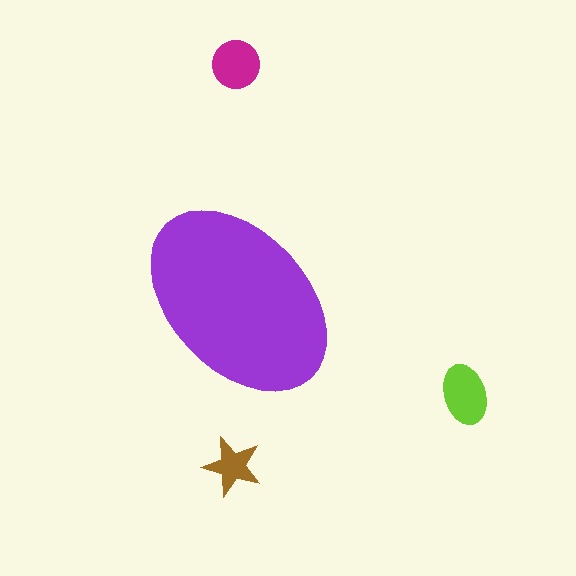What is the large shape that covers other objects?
A purple ellipse.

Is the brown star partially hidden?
No, the brown star is fully visible.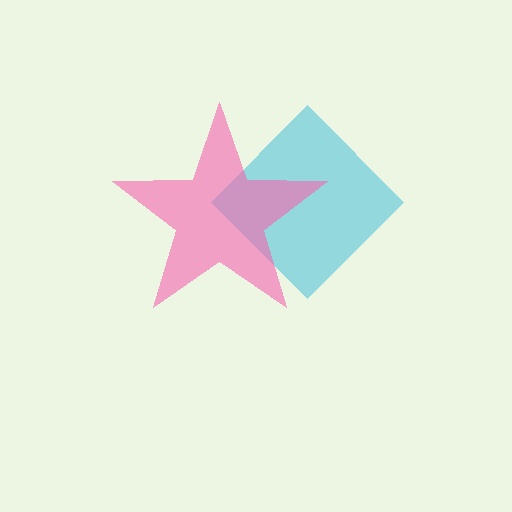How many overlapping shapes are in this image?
There are 2 overlapping shapes in the image.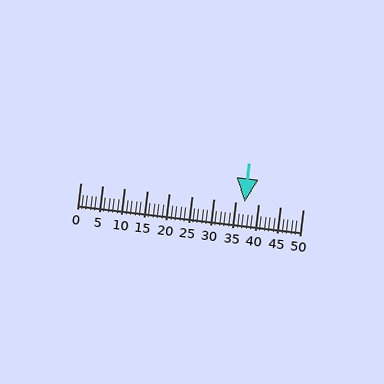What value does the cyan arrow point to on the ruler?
The cyan arrow points to approximately 37.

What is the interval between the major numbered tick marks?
The major tick marks are spaced 5 units apart.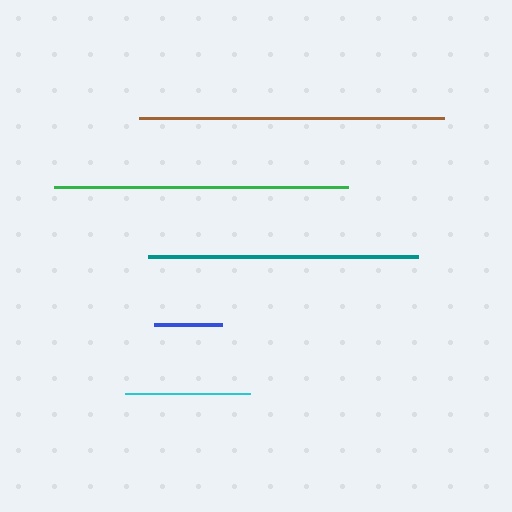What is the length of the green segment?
The green segment is approximately 295 pixels long.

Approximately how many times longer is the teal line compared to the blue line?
The teal line is approximately 4.0 times the length of the blue line.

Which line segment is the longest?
The brown line is the longest at approximately 305 pixels.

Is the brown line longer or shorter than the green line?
The brown line is longer than the green line.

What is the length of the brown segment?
The brown segment is approximately 305 pixels long.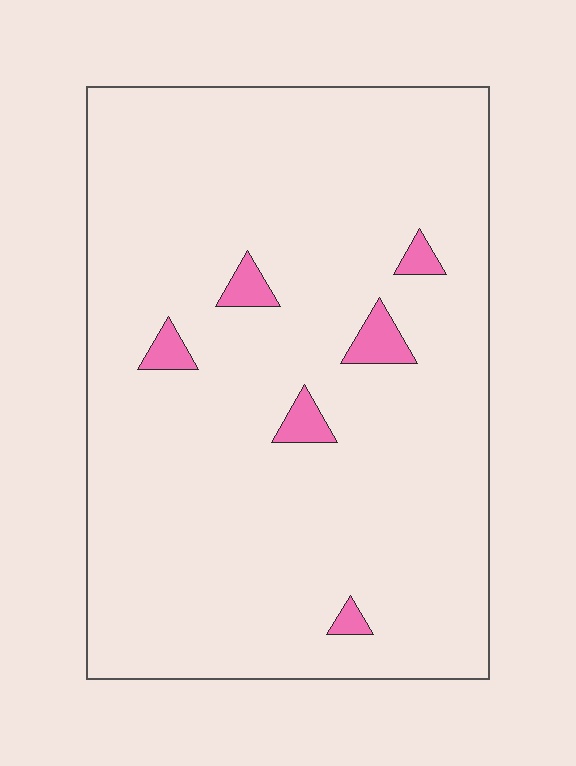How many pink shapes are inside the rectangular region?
6.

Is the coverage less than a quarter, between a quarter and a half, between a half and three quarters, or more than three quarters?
Less than a quarter.